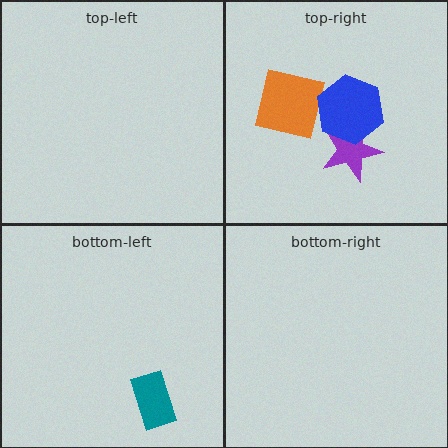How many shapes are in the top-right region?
3.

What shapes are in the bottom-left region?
The teal rectangle.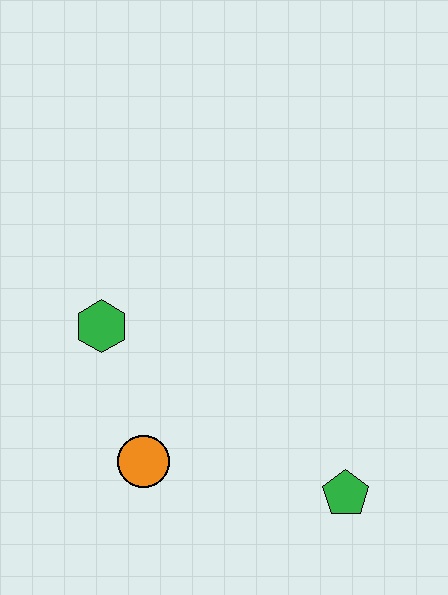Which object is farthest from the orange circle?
The green pentagon is farthest from the orange circle.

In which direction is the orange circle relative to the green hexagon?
The orange circle is below the green hexagon.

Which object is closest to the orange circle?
The green hexagon is closest to the orange circle.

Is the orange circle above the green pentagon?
Yes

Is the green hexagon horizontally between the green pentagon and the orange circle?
No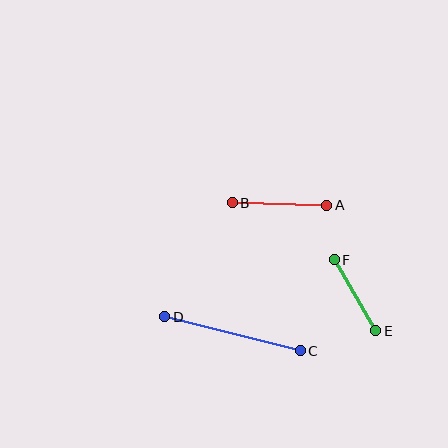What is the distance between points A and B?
The distance is approximately 95 pixels.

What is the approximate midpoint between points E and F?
The midpoint is at approximately (355, 295) pixels.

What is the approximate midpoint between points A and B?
The midpoint is at approximately (279, 204) pixels.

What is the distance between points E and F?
The distance is approximately 82 pixels.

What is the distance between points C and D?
The distance is approximately 140 pixels.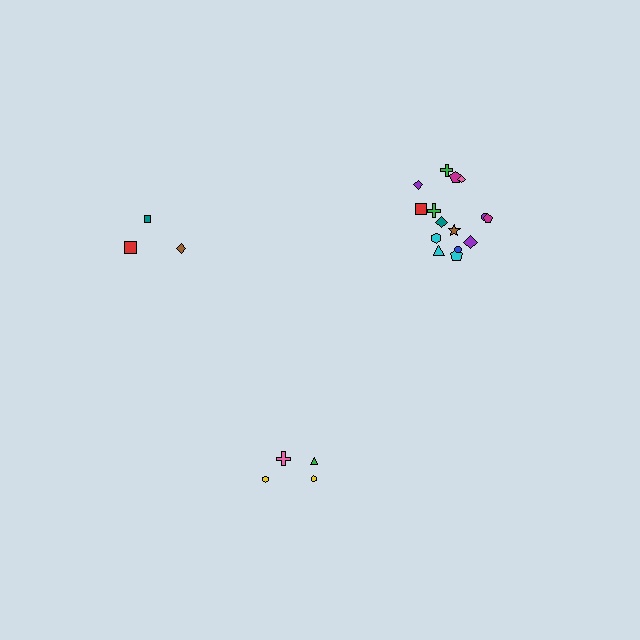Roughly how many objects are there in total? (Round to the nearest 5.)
Roughly 20 objects in total.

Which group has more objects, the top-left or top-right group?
The top-right group.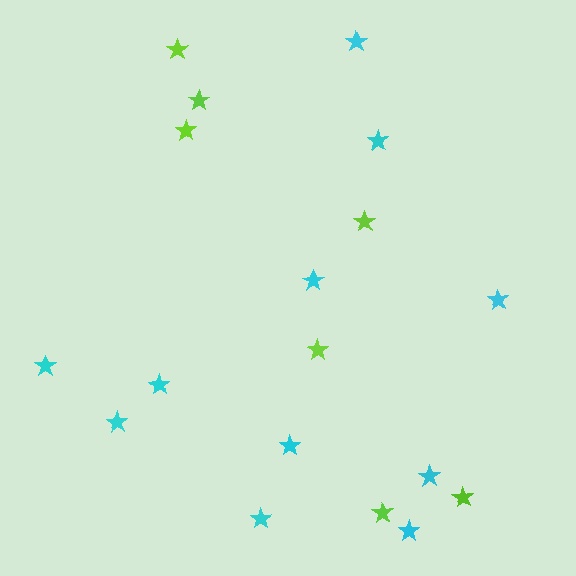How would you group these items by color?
There are 2 groups: one group of lime stars (7) and one group of cyan stars (11).